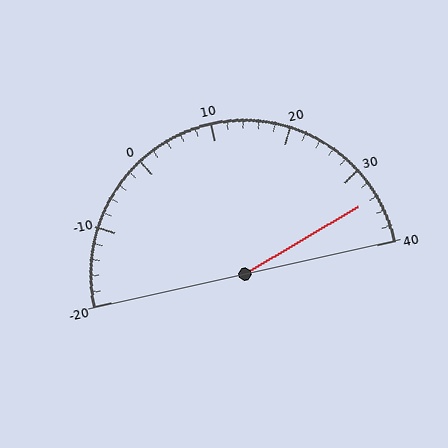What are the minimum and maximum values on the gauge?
The gauge ranges from -20 to 40.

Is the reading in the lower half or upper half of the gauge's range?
The reading is in the upper half of the range (-20 to 40).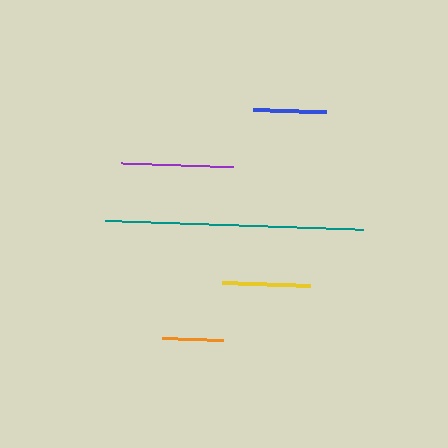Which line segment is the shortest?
The orange line is the shortest at approximately 61 pixels.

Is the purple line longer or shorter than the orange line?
The purple line is longer than the orange line.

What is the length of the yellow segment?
The yellow segment is approximately 88 pixels long.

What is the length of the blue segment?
The blue segment is approximately 72 pixels long.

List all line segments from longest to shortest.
From longest to shortest: teal, purple, yellow, blue, orange.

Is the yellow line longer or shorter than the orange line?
The yellow line is longer than the orange line.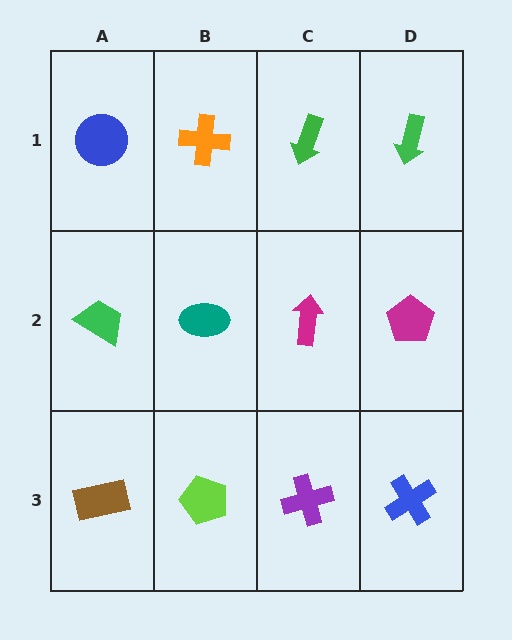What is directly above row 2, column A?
A blue circle.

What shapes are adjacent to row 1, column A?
A green trapezoid (row 2, column A), an orange cross (row 1, column B).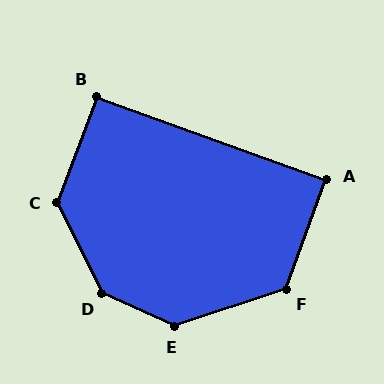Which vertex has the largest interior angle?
D, at approximately 141 degrees.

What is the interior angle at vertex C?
Approximately 133 degrees (obtuse).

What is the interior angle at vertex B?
Approximately 90 degrees (approximately right).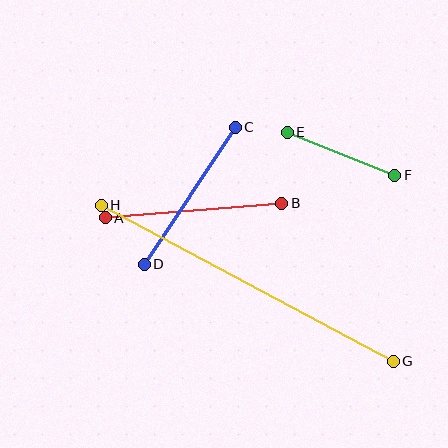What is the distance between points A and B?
The distance is approximately 177 pixels.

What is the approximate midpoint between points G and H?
The midpoint is at approximately (247, 283) pixels.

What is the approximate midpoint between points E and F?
The midpoint is at approximately (341, 154) pixels.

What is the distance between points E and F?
The distance is approximately 116 pixels.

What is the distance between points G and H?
The distance is approximately 331 pixels.